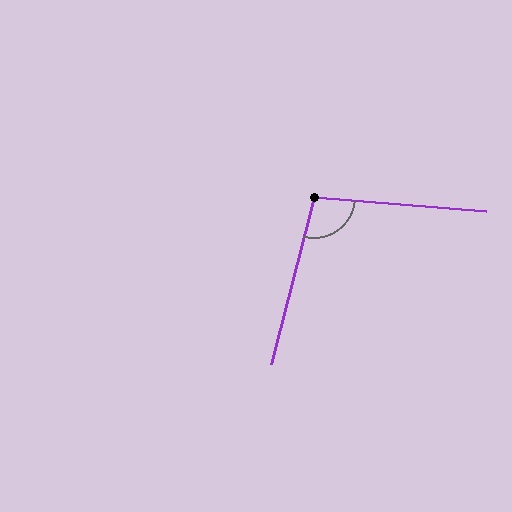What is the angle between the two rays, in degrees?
Approximately 100 degrees.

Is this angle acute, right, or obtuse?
It is obtuse.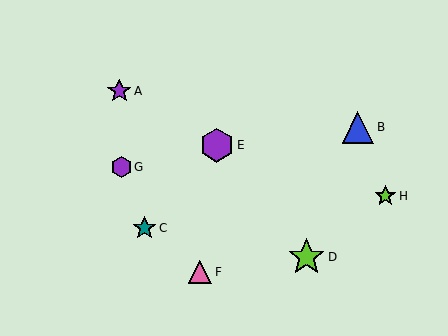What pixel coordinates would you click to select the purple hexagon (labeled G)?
Click at (121, 167) to select the purple hexagon G.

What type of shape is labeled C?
Shape C is a teal star.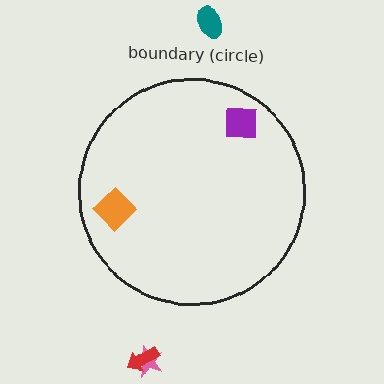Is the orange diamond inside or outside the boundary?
Inside.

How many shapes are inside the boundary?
2 inside, 3 outside.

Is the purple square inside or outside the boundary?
Inside.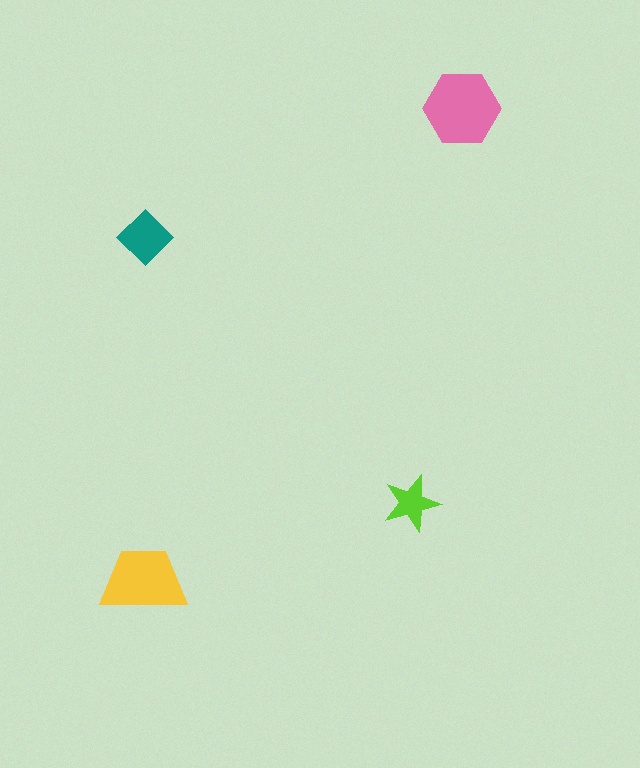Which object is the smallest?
The lime star.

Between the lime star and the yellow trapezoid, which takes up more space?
The yellow trapezoid.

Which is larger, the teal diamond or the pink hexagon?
The pink hexagon.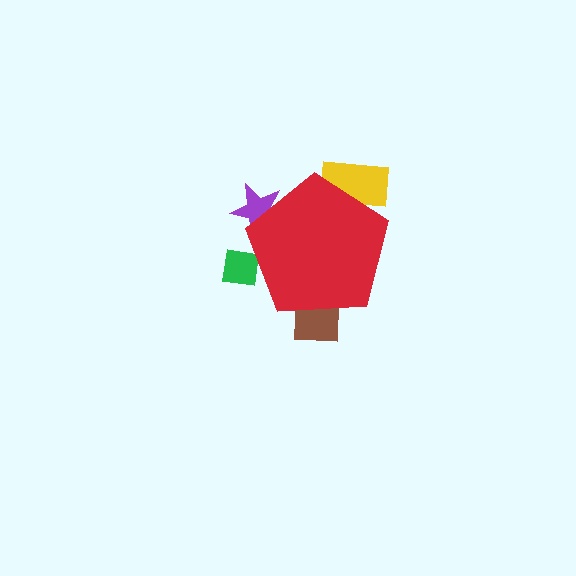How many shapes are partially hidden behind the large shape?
4 shapes are partially hidden.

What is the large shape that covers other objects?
A red pentagon.